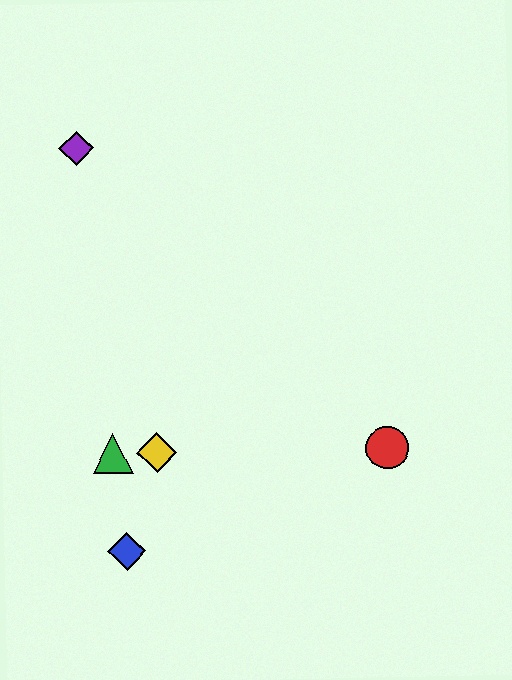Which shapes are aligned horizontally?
The red circle, the green triangle, the yellow diamond are aligned horizontally.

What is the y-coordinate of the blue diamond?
The blue diamond is at y≈552.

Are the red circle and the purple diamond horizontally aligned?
No, the red circle is at y≈448 and the purple diamond is at y≈148.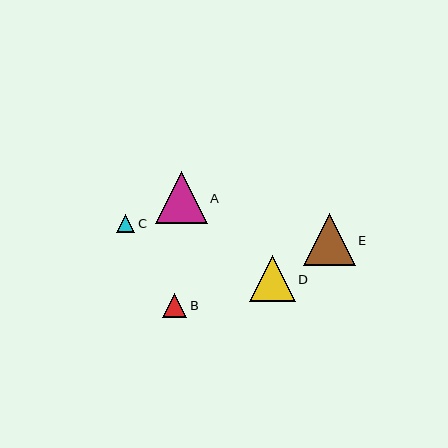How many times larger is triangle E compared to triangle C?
Triangle E is approximately 2.9 times the size of triangle C.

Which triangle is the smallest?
Triangle C is the smallest with a size of approximately 18 pixels.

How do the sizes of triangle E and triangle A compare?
Triangle E and triangle A are approximately the same size.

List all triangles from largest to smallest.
From largest to smallest: E, A, D, B, C.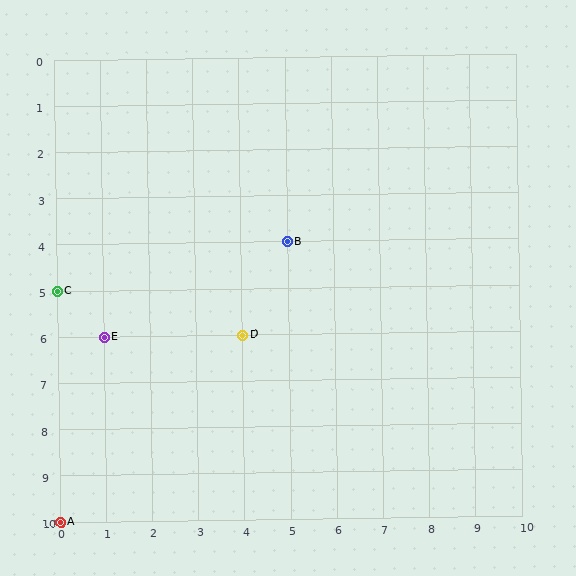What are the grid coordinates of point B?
Point B is at grid coordinates (5, 4).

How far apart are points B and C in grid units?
Points B and C are 5 columns and 1 row apart (about 5.1 grid units diagonally).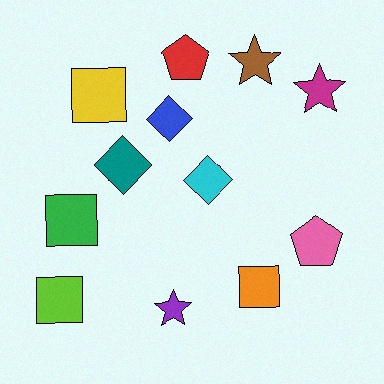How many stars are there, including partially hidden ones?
There are 3 stars.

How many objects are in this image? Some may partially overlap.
There are 12 objects.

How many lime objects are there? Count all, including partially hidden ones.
There is 1 lime object.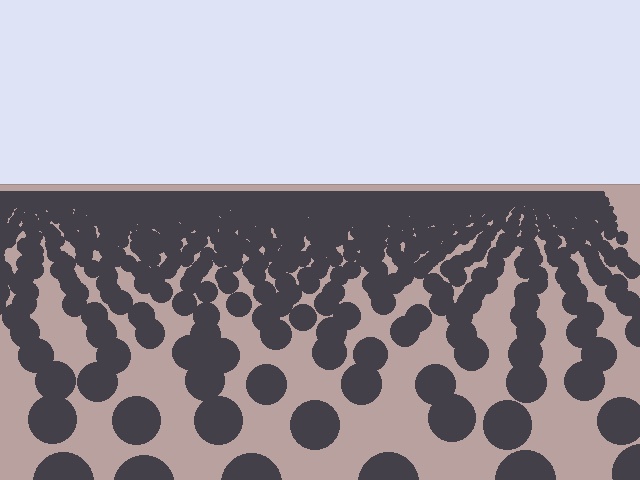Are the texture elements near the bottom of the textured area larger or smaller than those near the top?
Larger. Near the bottom, elements are closer to the viewer and appear at a bigger on-screen size.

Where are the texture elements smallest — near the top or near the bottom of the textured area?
Near the top.